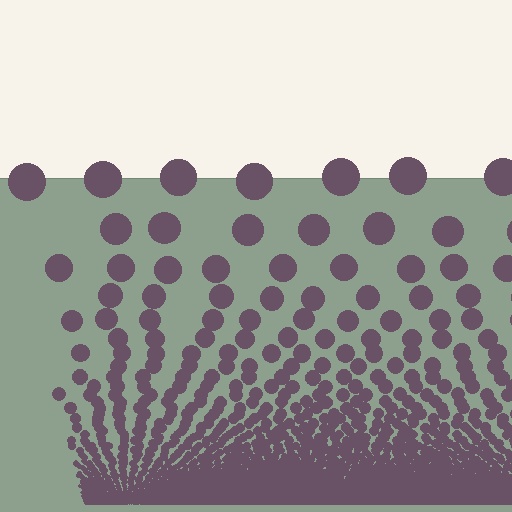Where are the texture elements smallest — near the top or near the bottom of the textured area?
Near the bottom.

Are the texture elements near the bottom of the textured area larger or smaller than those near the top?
Smaller. The gradient is inverted — elements near the bottom are smaller and denser.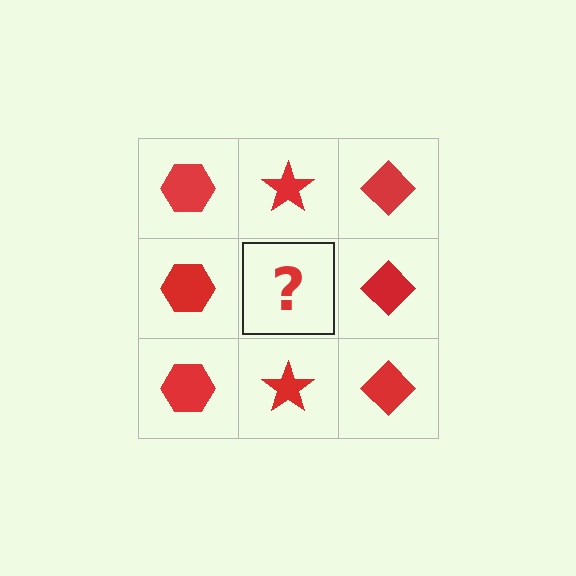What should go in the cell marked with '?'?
The missing cell should contain a red star.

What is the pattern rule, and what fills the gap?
The rule is that each column has a consistent shape. The gap should be filled with a red star.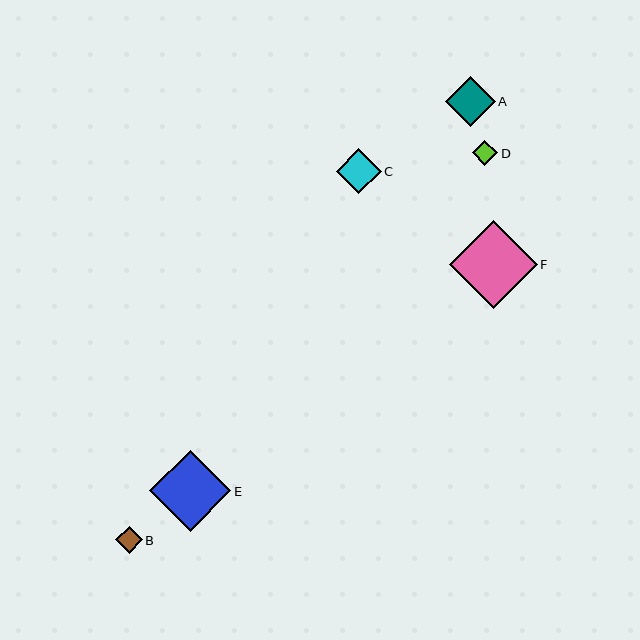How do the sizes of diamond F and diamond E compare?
Diamond F and diamond E are approximately the same size.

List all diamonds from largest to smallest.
From largest to smallest: F, E, A, C, B, D.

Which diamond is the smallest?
Diamond D is the smallest with a size of approximately 26 pixels.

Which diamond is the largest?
Diamond F is the largest with a size of approximately 88 pixels.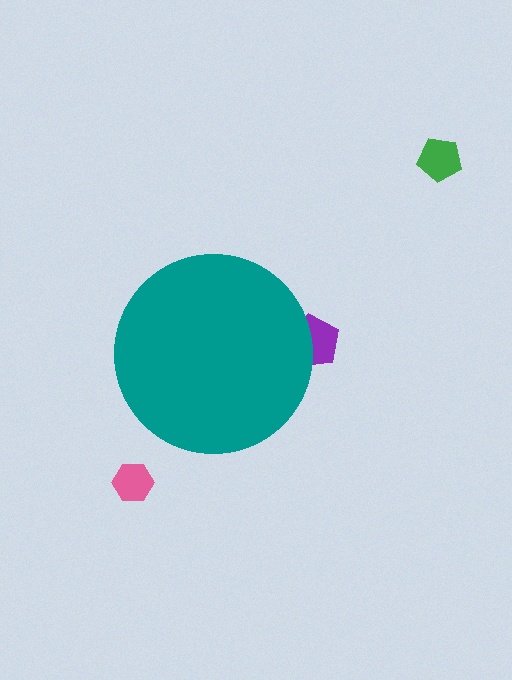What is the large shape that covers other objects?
A teal circle.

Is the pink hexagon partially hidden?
No, the pink hexagon is fully visible.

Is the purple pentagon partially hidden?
Yes, the purple pentagon is partially hidden behind the teal circle.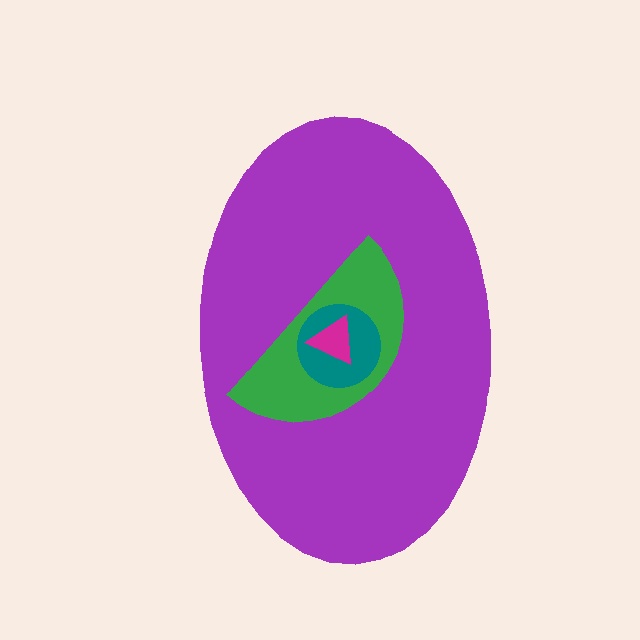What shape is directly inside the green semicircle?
The teal circle.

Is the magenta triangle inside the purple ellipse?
Yes.